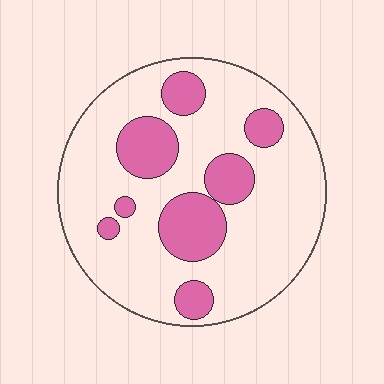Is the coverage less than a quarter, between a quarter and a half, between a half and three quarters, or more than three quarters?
Less than a quarter.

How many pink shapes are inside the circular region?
8.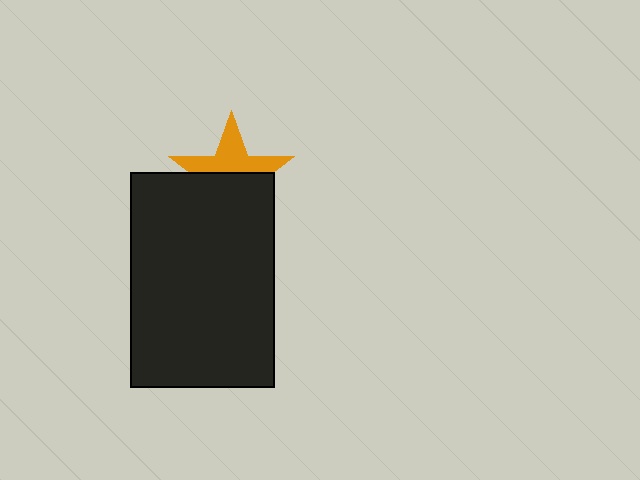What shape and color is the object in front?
The object in front is a black rectangle.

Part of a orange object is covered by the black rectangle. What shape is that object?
It is a star.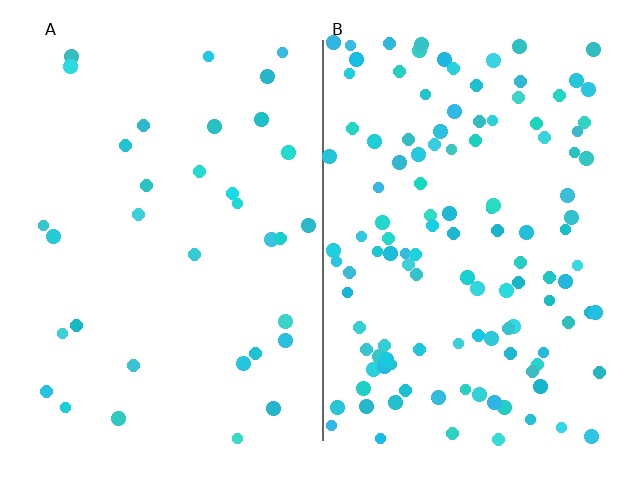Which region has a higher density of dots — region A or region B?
B (the right).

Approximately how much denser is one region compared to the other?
Approximately 3.5× — region B over region A.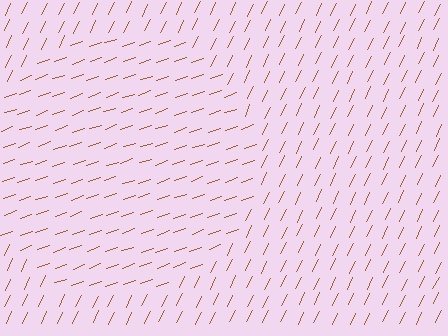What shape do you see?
I see a circle.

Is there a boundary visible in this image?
Yes, there is a texture boundary formed by a change in line orientation.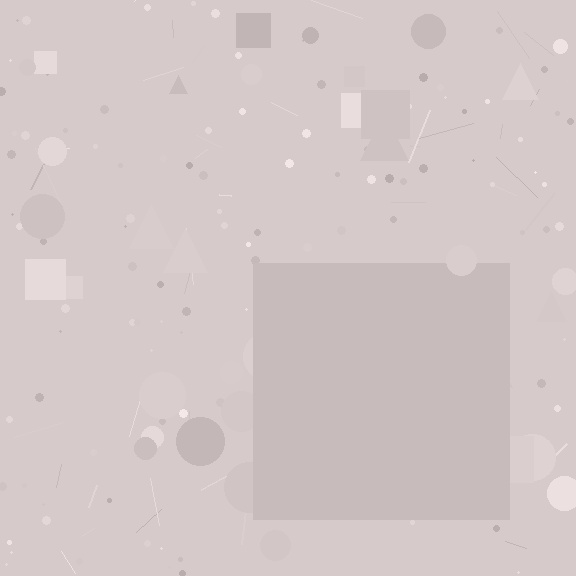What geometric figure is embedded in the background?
A square is embedded in the background.